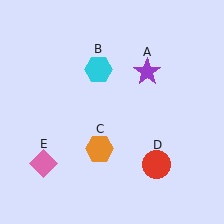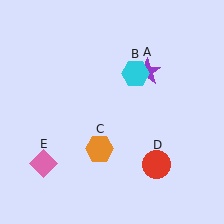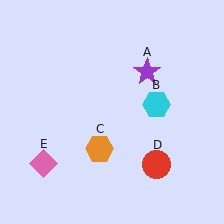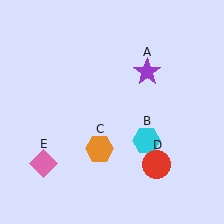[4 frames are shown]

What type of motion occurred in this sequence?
The cyan hexagon (object B) rotated clockwise around the center of the scene.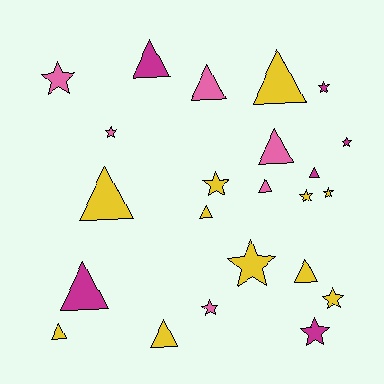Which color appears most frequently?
Yellow, with 11 objects.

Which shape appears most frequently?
Triangle, with 12 objects.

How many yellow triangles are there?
There are 6 yellow triangles.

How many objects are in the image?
There are 23 objects.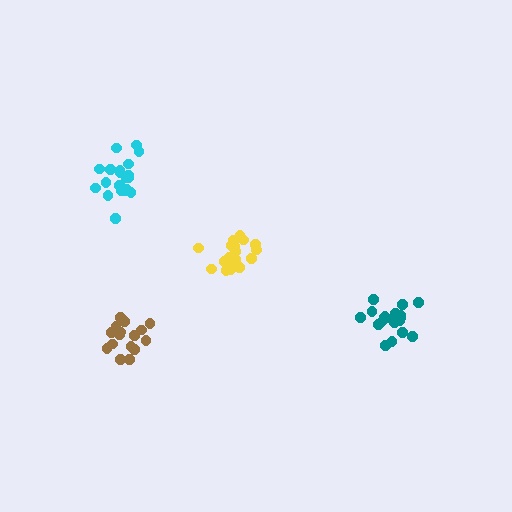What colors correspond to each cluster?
The clusters are colored: brown, teal, cyan, yellow.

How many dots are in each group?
Group 1: 16 dots, Group 2: 19 dots, Group 3: 20 dots, Group 4: 19 dots (74 total).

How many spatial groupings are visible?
There are 4 spatial groupings.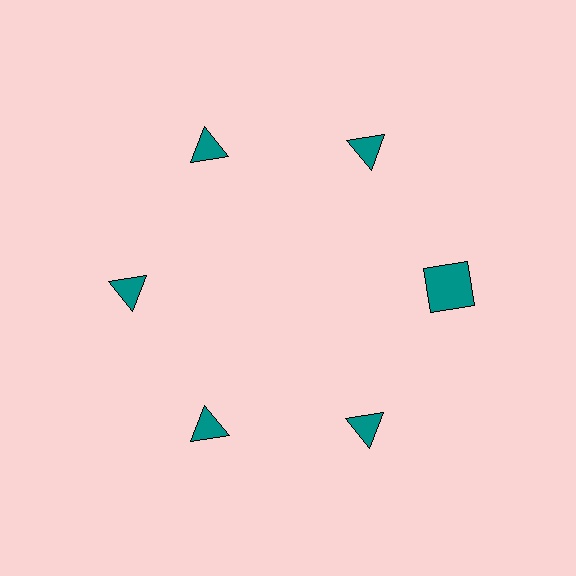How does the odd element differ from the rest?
It has a different shape: square instead of triangle.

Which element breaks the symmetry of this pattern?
The teal square at roughly the 3 o'clock position breaks the symmetry. All other shapes are teal triangles.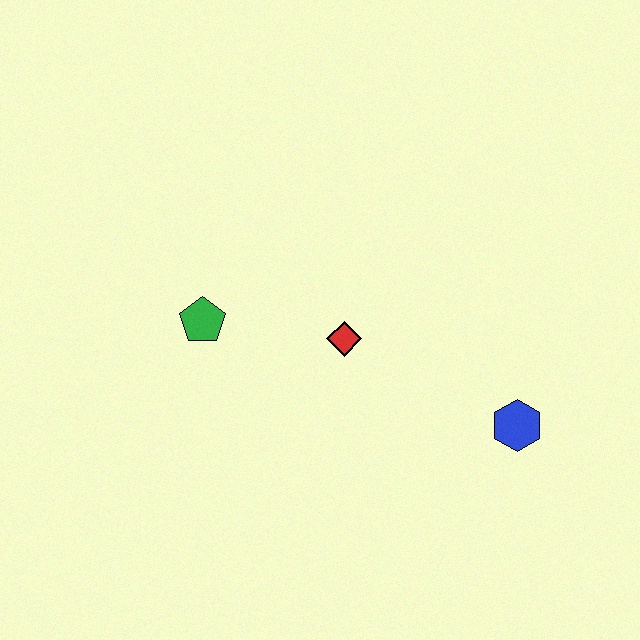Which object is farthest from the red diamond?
The blue hexagon is farthest from the red diamond.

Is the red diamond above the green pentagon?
No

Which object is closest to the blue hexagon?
The red diamond is closest to the blue hexagon.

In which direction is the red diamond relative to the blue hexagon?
The red diamond is to the left of the blue hexagon.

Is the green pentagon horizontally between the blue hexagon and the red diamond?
No